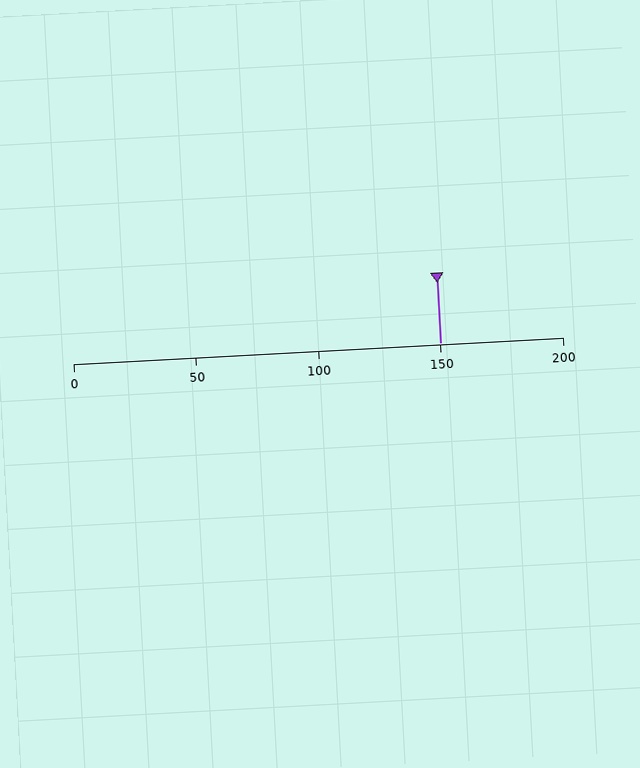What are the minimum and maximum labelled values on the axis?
The axis runs from 0 to 200.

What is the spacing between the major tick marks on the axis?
The major ticks are spaced 50 apart.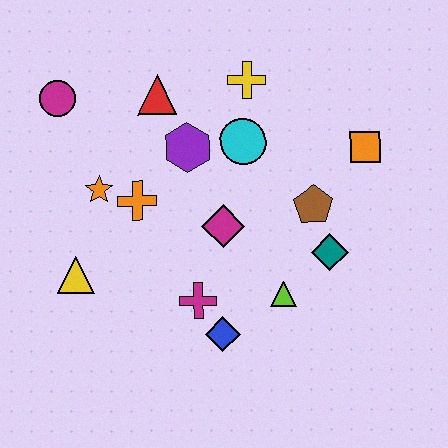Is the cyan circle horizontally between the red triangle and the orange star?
No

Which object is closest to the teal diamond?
The brown pentagon is closest to the teal diamond.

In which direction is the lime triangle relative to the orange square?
The lime triangle is below the orange square.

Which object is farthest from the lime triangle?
The magenta circle is farthest from the lime triangle.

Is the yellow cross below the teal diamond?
No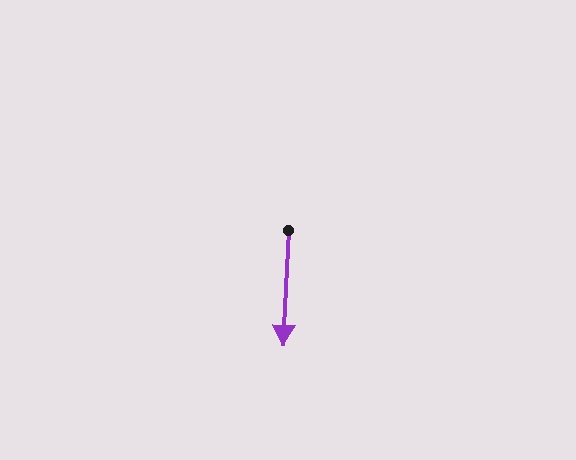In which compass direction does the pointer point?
South.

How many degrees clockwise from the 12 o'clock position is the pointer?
Approximately 183 degrees.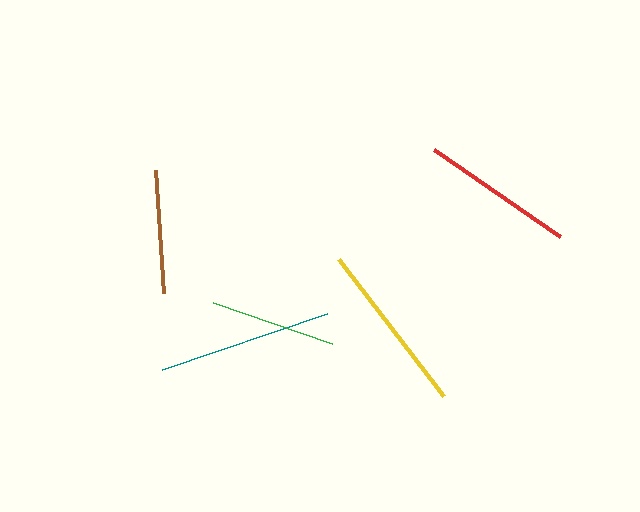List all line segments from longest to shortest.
From longest to shortest: teal, yellow, red, green, brown.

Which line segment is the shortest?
The brown line is the shortest at approximately 123 pixels.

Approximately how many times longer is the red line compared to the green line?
The red line is approximately 1.2 times the length of the green line.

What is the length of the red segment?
The red segment is approximately 153 pixels long.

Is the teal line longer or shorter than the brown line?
The teal line is longer than the brown line.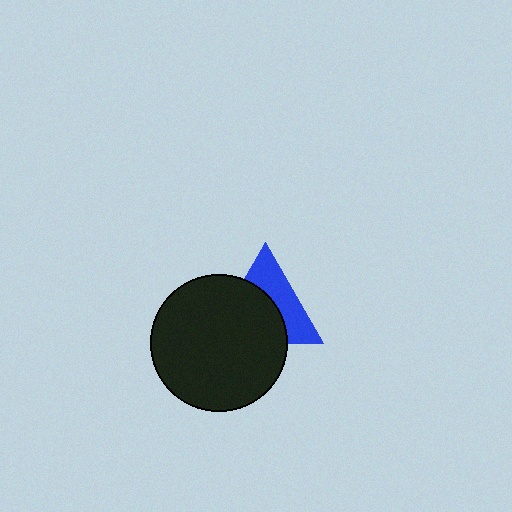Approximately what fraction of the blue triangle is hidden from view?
Roughly 55% of the blue triangle is hidden behind the black circle.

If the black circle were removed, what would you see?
You would see the complete blue triangle.